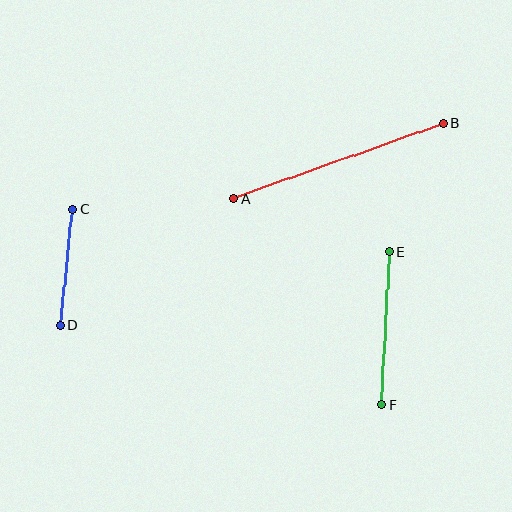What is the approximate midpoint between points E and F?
The midpoint is at approximately (385, 328) pixels.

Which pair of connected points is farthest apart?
Points A and B are farthest apart.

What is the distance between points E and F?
The distance is approximately 153 pixels.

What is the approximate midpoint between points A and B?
The midpoint is at approximately (338, 161) pixels.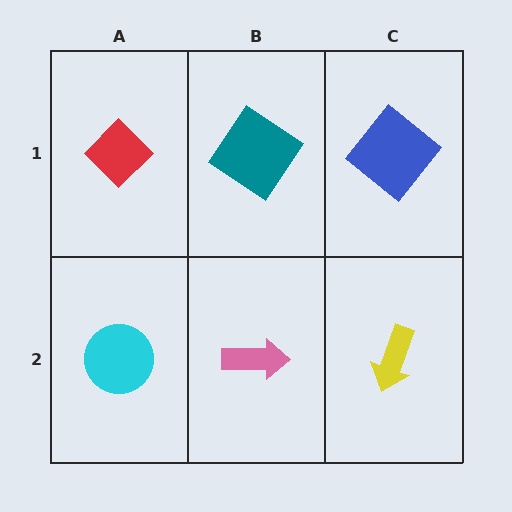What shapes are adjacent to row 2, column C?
A blue diamond (row 1, column C), a pink arrow (row 2, column B).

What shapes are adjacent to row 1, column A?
A cyan circle (row 2, column A), a teal diamond (row 1, column B).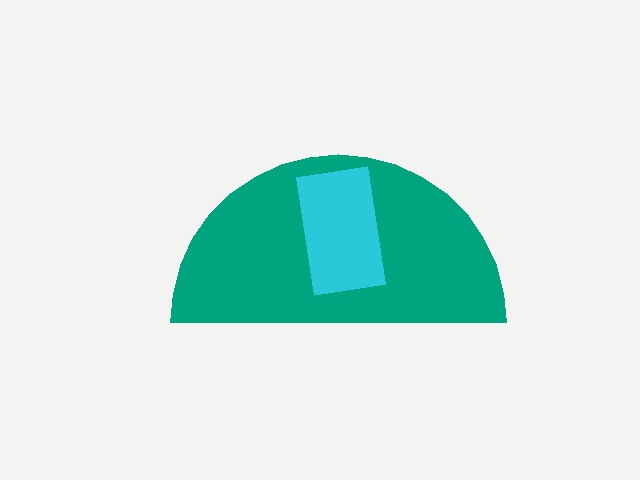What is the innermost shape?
The cyan rectangle.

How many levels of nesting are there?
2.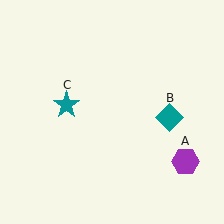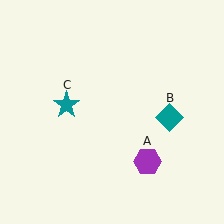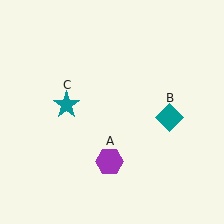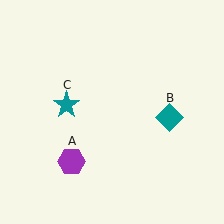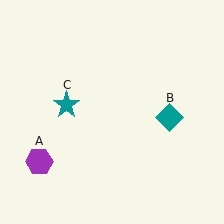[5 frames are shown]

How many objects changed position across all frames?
1 object changed position: purple hexagon (object A).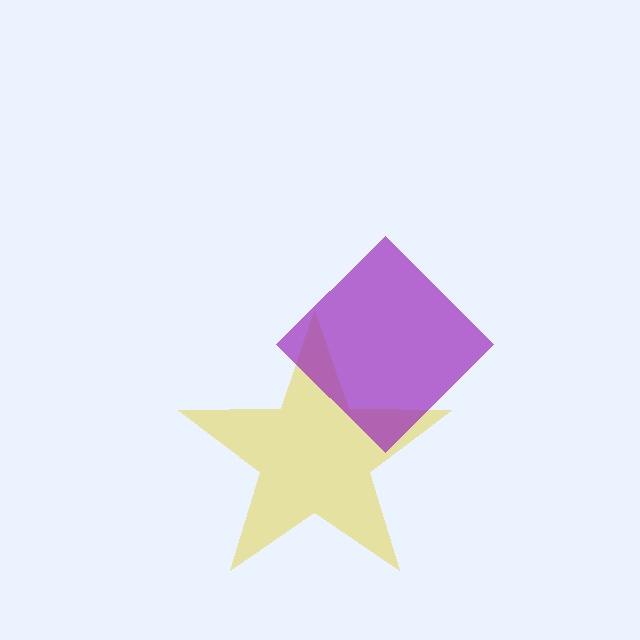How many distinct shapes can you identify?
There are 2 distinct shapes: a yellow star, a purple diamond.